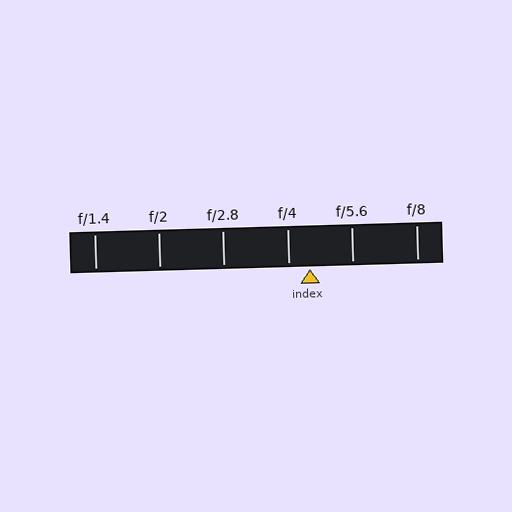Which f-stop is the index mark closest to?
The index mark is closest to f/4.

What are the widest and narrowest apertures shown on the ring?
The widest aperture shown is f/1.4 and the narrowest is f/8.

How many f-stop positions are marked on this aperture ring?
There are 6 f-stop positions marked.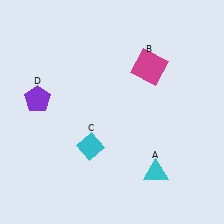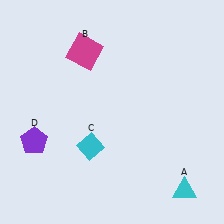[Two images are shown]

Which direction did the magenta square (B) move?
The magenta square (B) moved left.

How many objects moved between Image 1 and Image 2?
3 objects moved between the two images.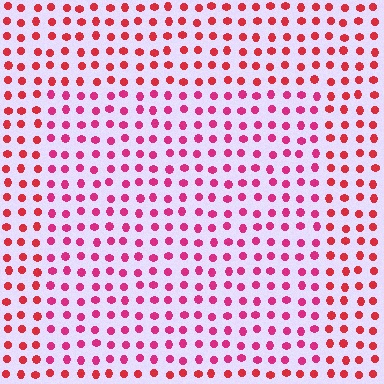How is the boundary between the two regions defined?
The boundary is defined purely by a slight shift in hue (about 25 degrees). Spacing, size, and orientation are identical on both sides.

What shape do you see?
I see a rectangle.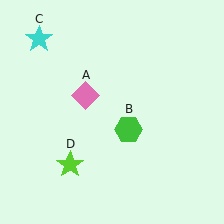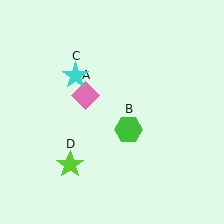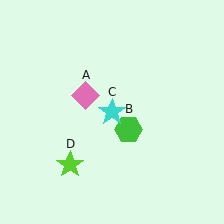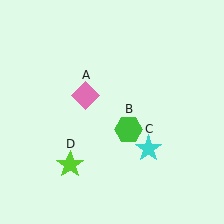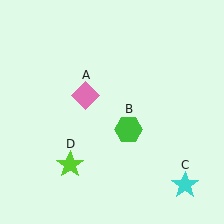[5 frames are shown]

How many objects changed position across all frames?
1 object changed position: cyan star (object C).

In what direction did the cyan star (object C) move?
The cyan star (object C) moved down and to the right.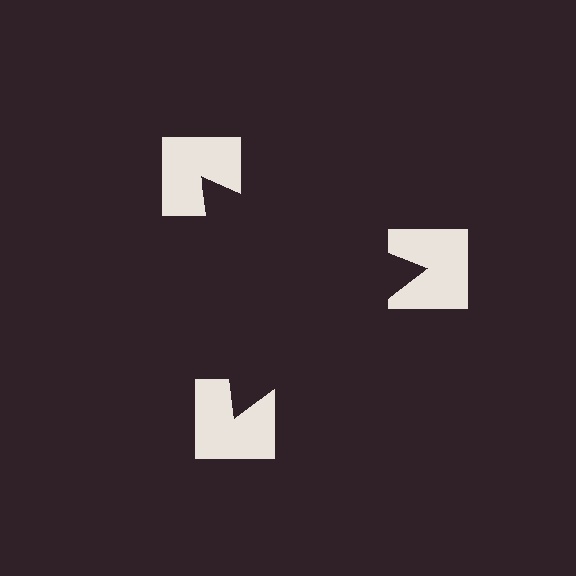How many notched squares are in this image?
There are 3 — one at each vertex of the illusory triangle.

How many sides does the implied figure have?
3 sides.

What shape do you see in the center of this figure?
An illusory triangle — its edges are inferred from the aligned wedge cuts in the notched squares, not physically drawn.